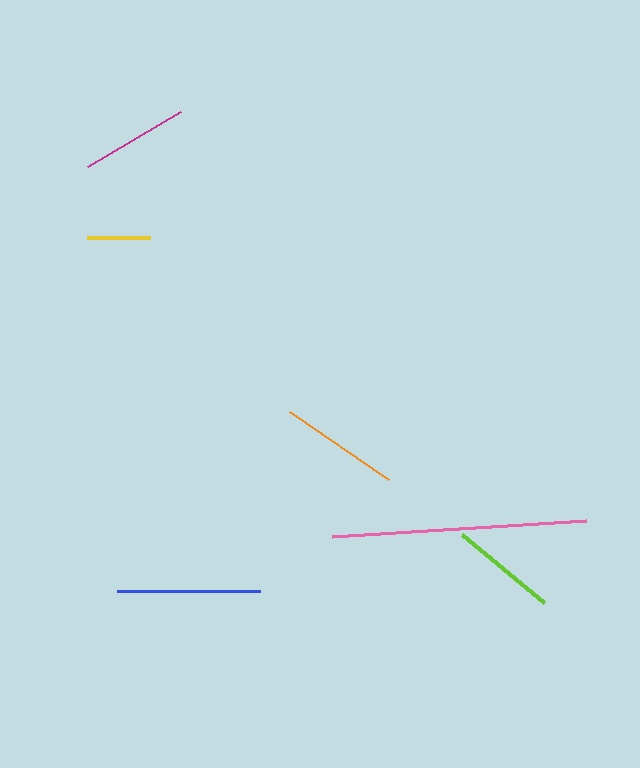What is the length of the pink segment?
The pink segment is approximately 255 pixels long.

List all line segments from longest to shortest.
From longest to shortest: pink, blue, orange, magenta, lime, yellow.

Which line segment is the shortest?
The yellow line is the shortest at approximately 63 pixels.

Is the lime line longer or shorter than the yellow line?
The lime line is longer than the yellow line.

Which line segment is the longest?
The pink line is the longest at approximately 255 pixels.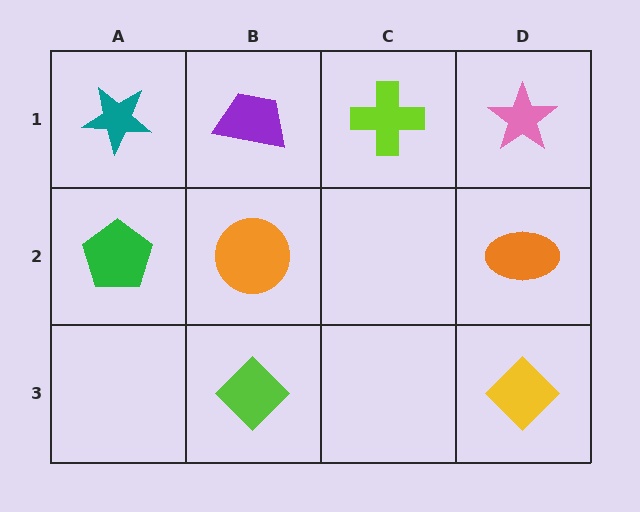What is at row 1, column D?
A pink star.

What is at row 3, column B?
A lime diamond.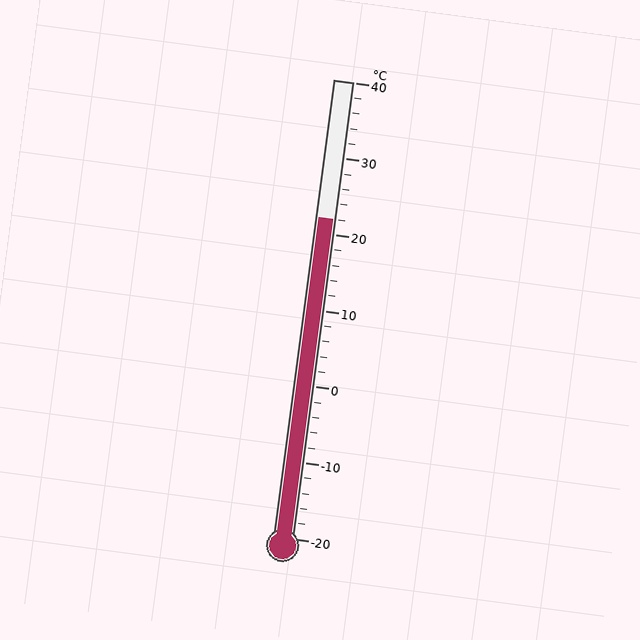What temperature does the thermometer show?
The thermometer shows approximately 22°C.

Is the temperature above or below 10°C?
The temperature is above 10°C.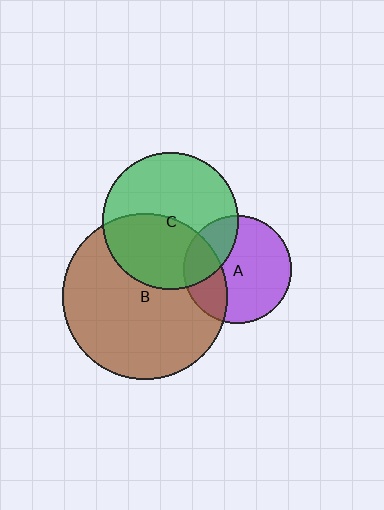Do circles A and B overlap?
Yes.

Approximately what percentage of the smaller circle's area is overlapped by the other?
Approximately 30%.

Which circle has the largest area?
Circle B (brown).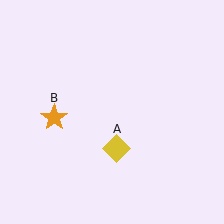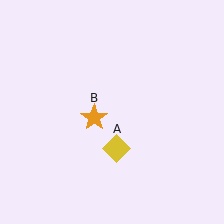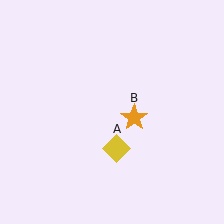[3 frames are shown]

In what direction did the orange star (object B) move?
The orange star (object B) moved right.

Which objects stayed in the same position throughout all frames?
Yellow diamond (object A) remained stationary.